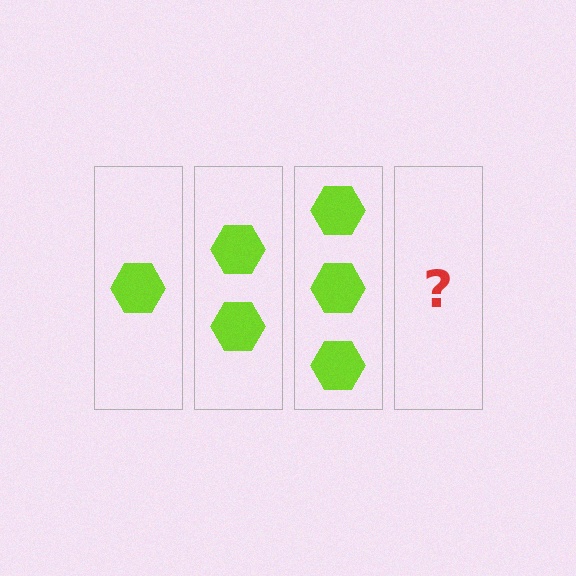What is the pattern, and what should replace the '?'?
The pattern is that each step adds one more hexagon. The '?' should be 4 hexagons.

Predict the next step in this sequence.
The next step is 4 hexagons.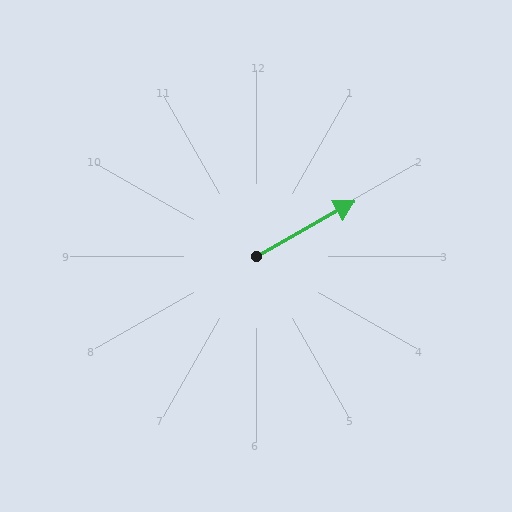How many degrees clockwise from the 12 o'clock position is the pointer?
Approximately 61 degrees.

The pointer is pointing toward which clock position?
Roughly 2 o'clock.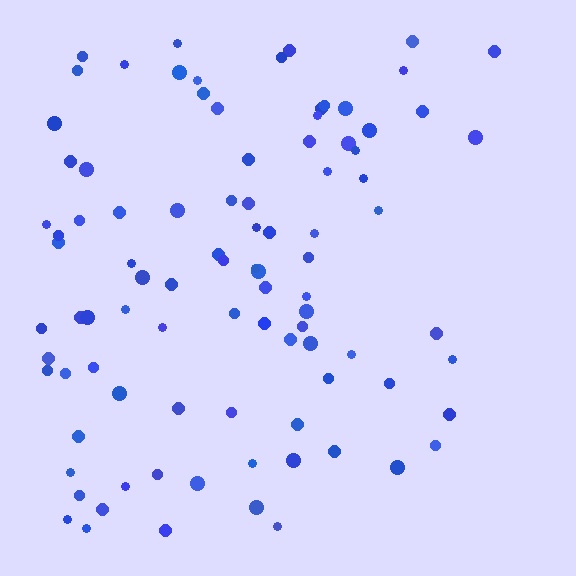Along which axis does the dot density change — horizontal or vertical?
Horizontal.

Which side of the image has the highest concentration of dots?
The left.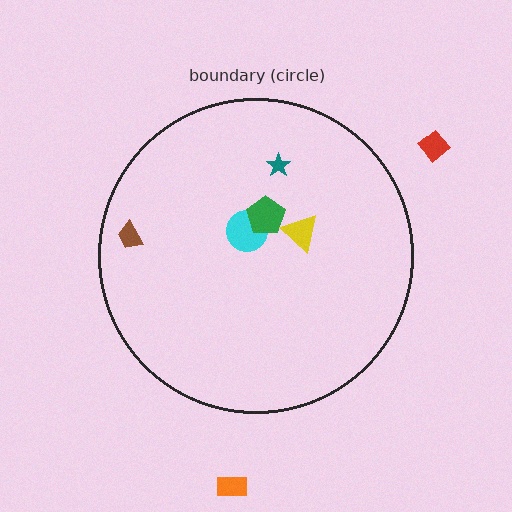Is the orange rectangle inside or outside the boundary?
Outside.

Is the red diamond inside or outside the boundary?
Outside.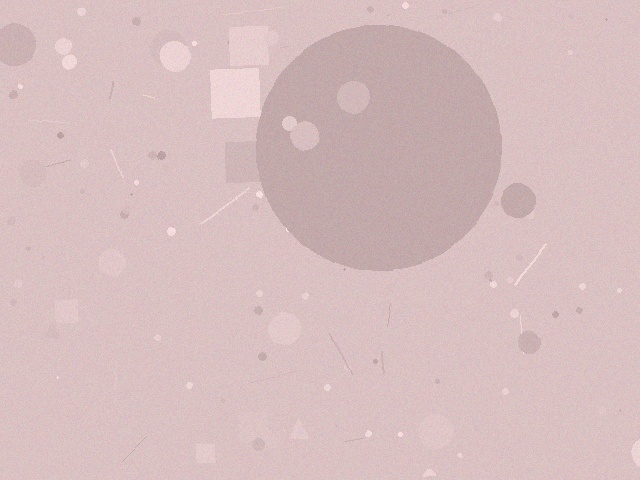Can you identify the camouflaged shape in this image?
The camouflaged shape is a circle.